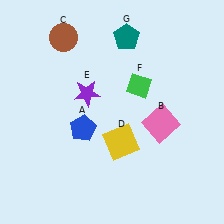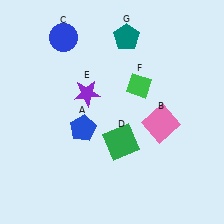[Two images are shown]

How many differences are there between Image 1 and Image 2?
There are 2 differences between the two images.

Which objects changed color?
C changed from brown to blue. D changed from yellow to green.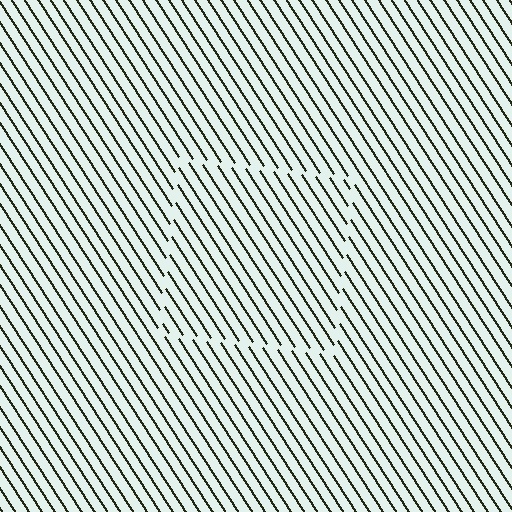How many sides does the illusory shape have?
4 sides — the line-ends trace a square.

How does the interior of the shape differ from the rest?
The interior of the shape contains the same grating, shifted by half a period — the contour is defined by the phase discontinuity where line-ends from the inner and outer gratings abut.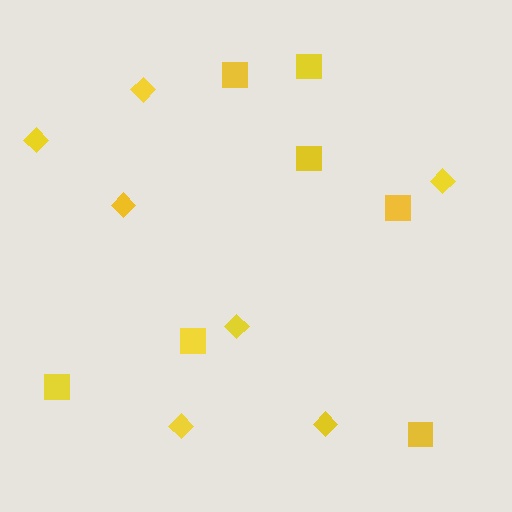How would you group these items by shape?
There are 2 groups: one group of diamonds (7) and one group of squares (7).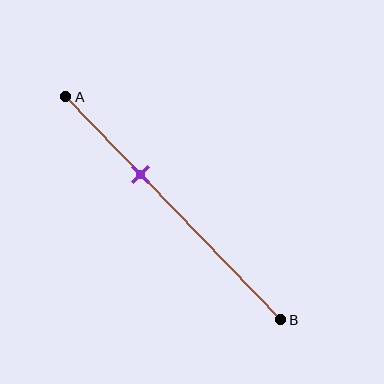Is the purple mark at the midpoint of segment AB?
No, the mark is at about 35% from A, not at the 50% midpoint.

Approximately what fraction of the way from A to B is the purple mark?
The purple mark is approximately 35% of the way from A to B.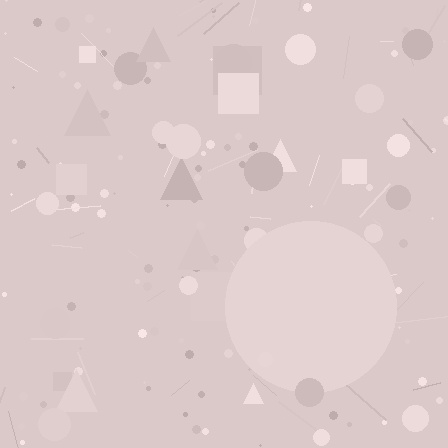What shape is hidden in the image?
A circle is hidden in the image.